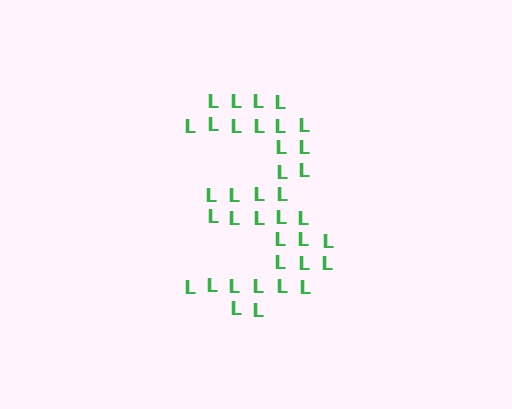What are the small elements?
The small elements are letter L's.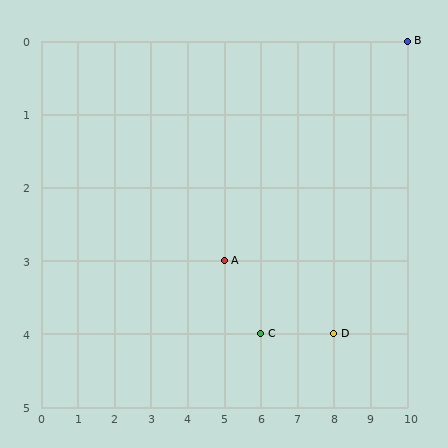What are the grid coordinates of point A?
Point A is at grid coordinates (5, 3).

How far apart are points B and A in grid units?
Points B and A are 5 columns and 3 rows apart (about 5.8 grid units diagonally).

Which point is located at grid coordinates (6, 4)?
Point C is at (6, 4).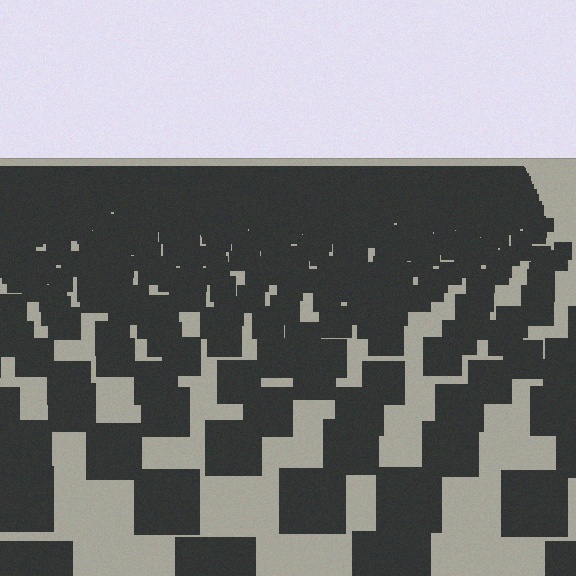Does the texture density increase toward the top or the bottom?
Density increases toward the top.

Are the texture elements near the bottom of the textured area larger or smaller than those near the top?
Larger. Near the bottom, elements are closer to the viewer and appear at a bigger on-screen size.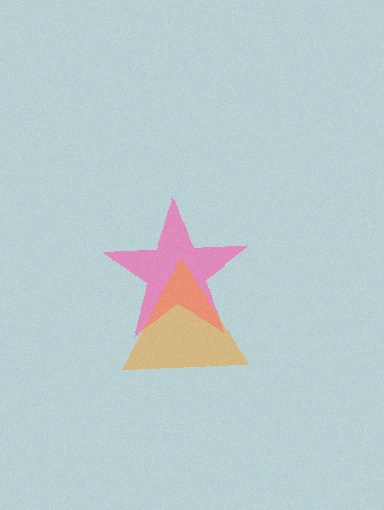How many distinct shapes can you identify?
There are 2 distinct shapes: a pink star, an orange triangle.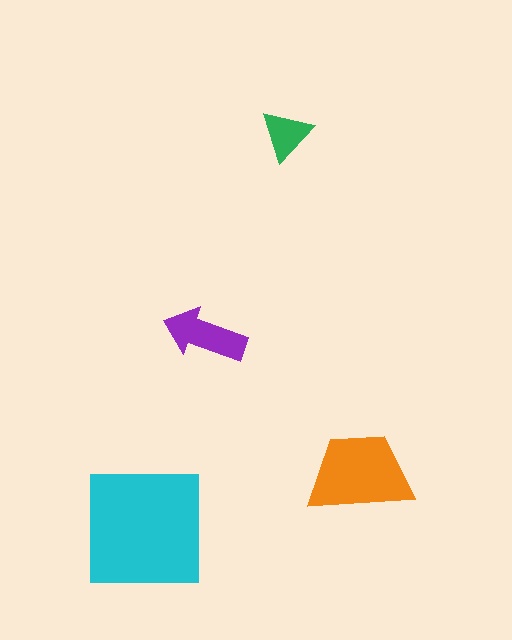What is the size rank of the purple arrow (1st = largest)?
3rd.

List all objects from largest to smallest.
The cyan square, the orange trapezoid, the purple arrow, the green triangle.